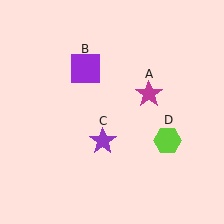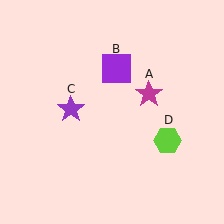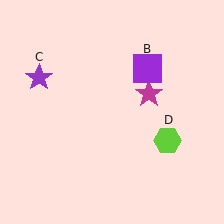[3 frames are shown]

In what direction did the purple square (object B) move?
The purple square (object B) moved right.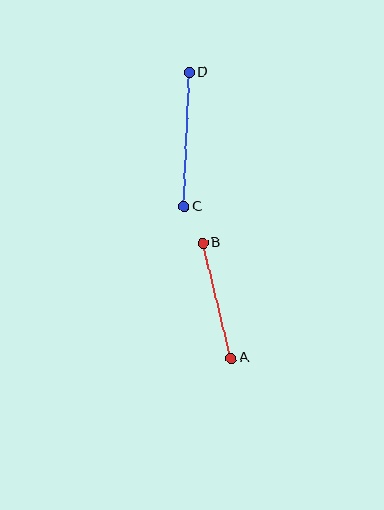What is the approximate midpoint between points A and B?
The midpoint is at approximately (217, 300) pixels.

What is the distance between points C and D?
The distance is approximately 134 pixels.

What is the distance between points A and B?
The distance is approximately 119 pixels.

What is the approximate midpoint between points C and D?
The midpoint is at approximately (187, 140) pixels.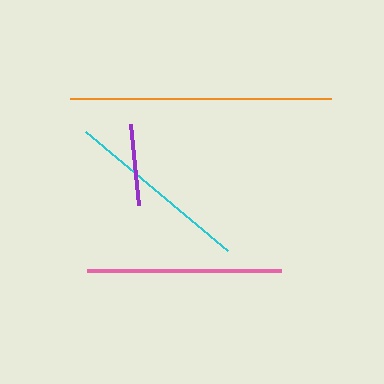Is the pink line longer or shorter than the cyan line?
The pink line is longer than the cyan line.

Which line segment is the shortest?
The purple line is the shortest at approximately 81 pixels.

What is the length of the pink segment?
The pink segment is approximately 194 pixels long.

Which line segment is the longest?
The orange line is the longest at approximately 261 pixels.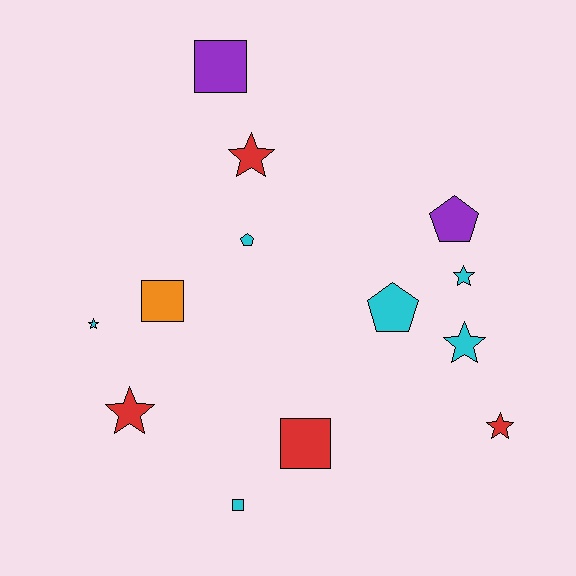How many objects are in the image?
There are 13 objects.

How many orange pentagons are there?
There are no orange pentagons.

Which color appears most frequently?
Cyan, with 6 objects.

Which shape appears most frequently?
Star, with 6 objects.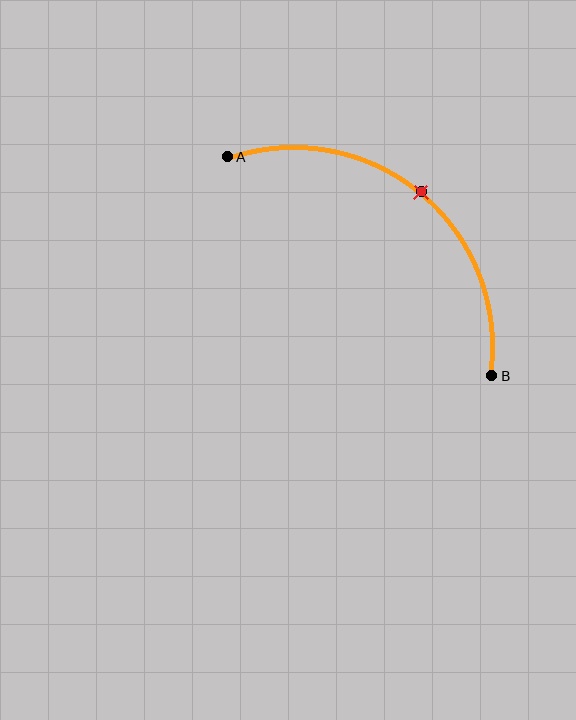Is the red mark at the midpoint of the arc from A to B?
Yes. The red mark lies on the arc at equal arc-length from both A and B — it is the arc midpoint.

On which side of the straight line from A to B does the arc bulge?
The arc bulges above and to the right of the straight line connecting A and B.